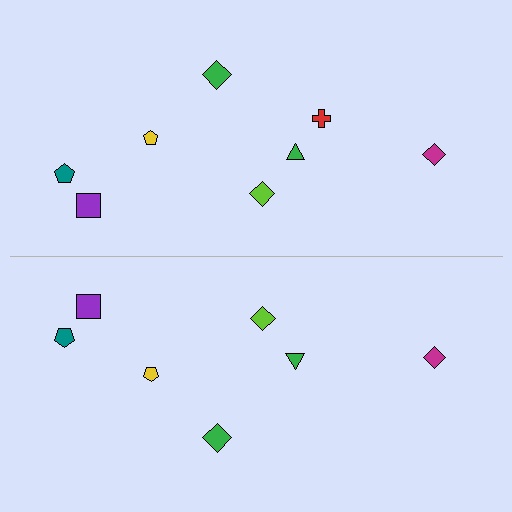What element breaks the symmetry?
A red cross is missing from the bottom side.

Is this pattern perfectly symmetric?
No, the pattern is not perfectly symmetric. A red cross is missing from the bottom side.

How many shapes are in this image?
There are 15 shapes in this image.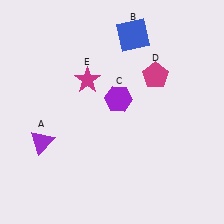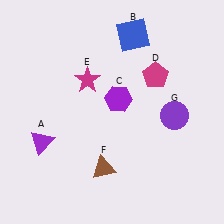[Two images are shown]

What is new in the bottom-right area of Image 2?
A purple circle (G) was added in the bottom-right area of Image 2.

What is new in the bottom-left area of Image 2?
A brown triangle (F) was added in the bottom-left area of Image 2.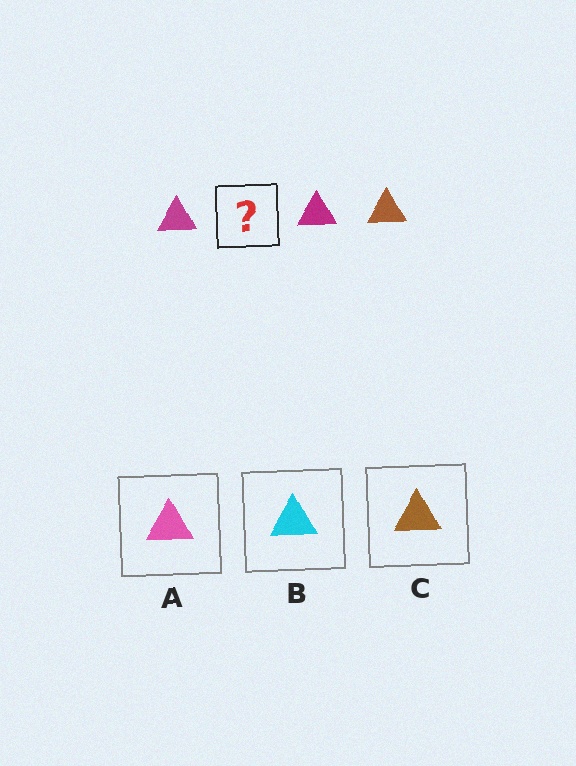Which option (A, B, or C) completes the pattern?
C.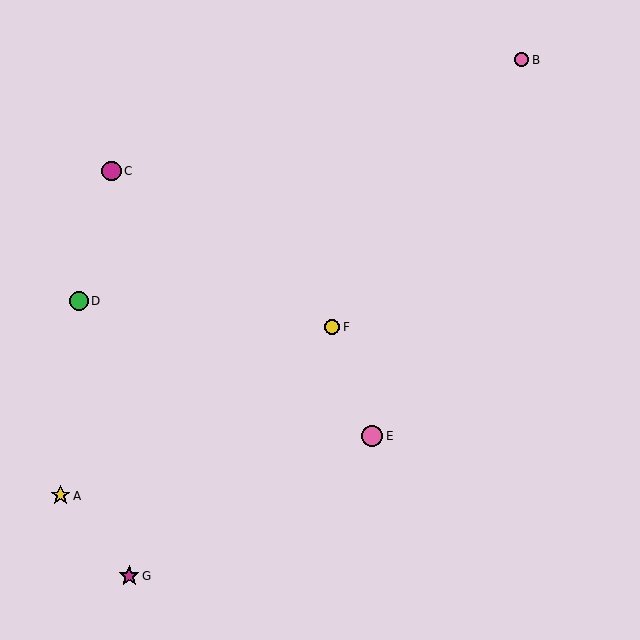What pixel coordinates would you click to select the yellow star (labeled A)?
Click at (61, 496) to select the yellow star A.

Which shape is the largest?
The pink circle (labeled E) is the largest.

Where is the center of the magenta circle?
The center of the magenta circle is at (112, 171).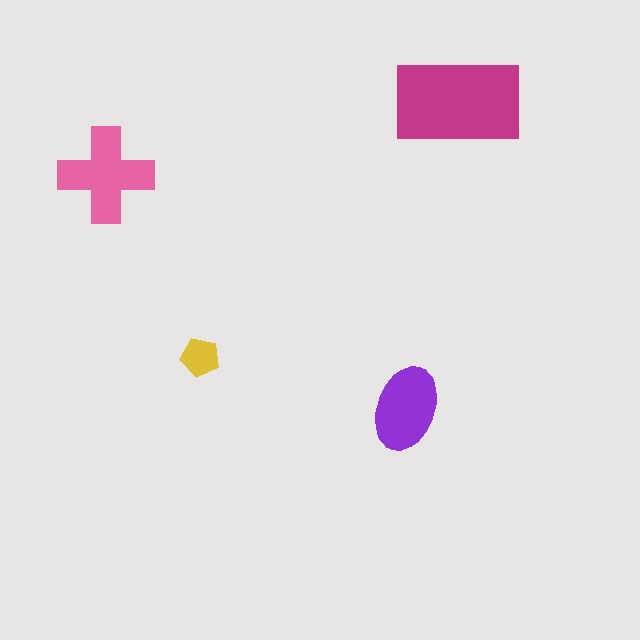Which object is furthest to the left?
The pink cross is leftmost.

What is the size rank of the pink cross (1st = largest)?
2nd.